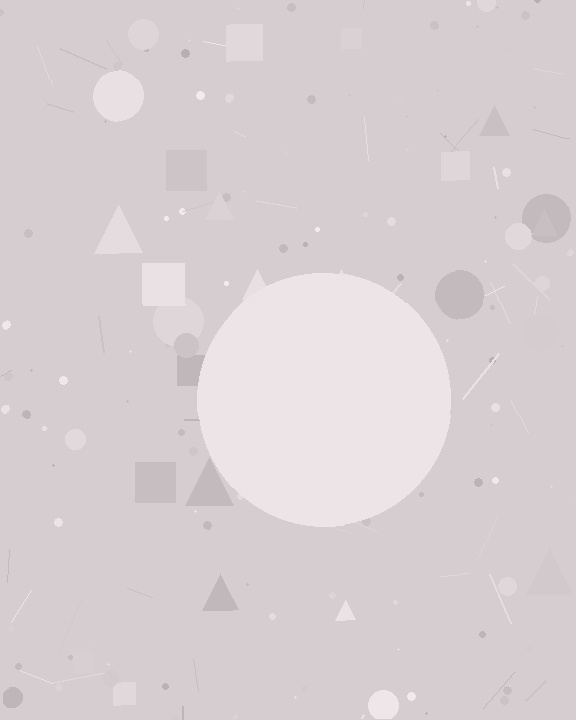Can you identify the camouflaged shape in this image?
The camouflaged shape is a circle.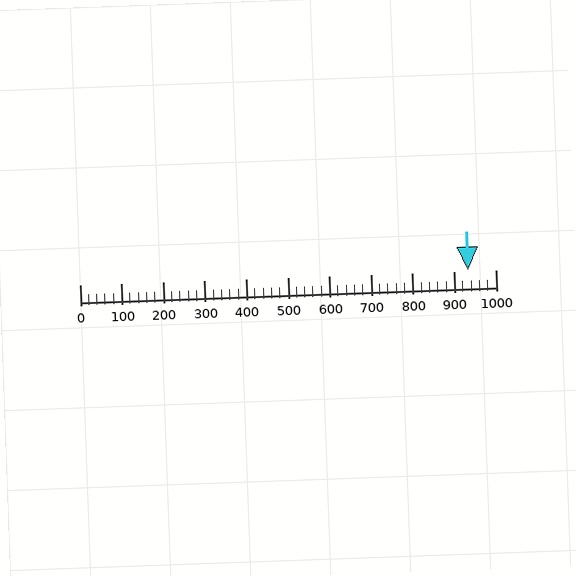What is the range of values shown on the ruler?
The ruler shows values from 0 to 1000.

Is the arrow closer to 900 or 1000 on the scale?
The arrow is closer to 900.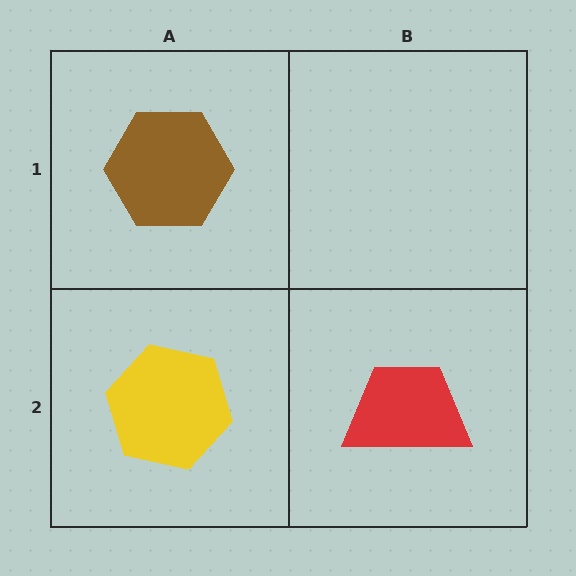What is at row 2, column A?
A yellow hexagon.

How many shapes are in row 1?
1 shape.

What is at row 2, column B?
A red trapezoid.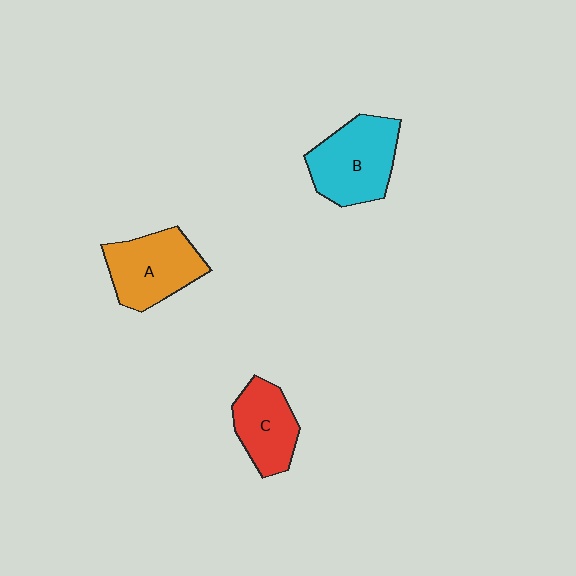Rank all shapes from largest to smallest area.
From largest to smallest: B (cyan), A (orange), C (red).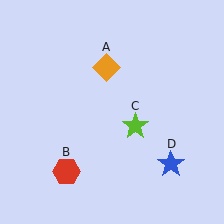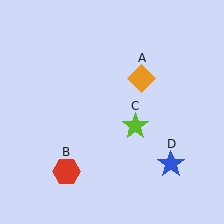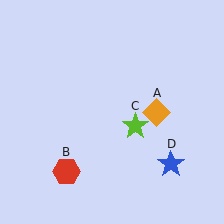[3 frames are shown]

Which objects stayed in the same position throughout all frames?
Red hexagon (object B) and lime star (object C) and blue star (object D) remained stationary.